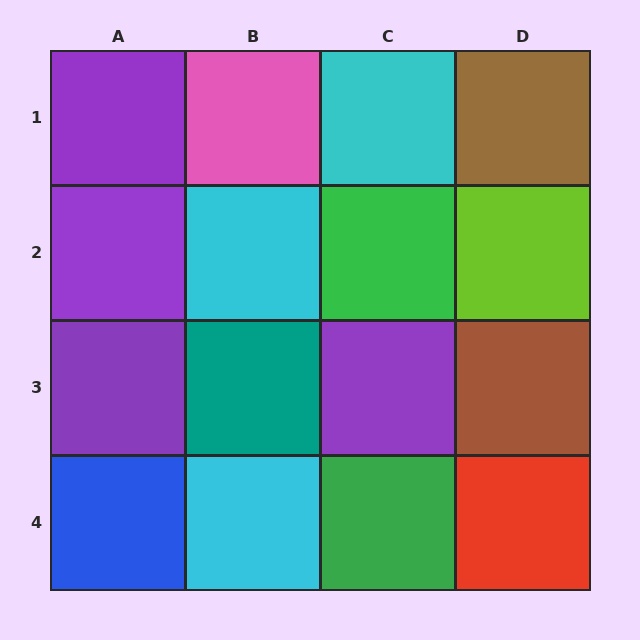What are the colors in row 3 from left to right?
Purple, teal, purple, brown.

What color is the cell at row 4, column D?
Red.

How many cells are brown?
2 cells are brown.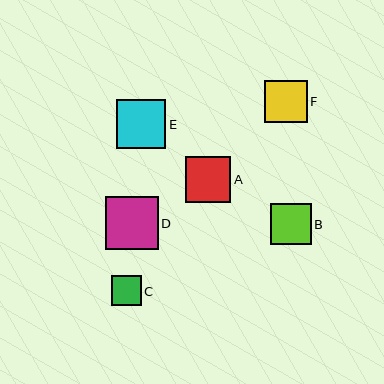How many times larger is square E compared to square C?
Square E is approximately 1.6 times the size of square C.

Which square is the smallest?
Square C is the smallest with a size of approximately 30 pixels.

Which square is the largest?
Square D is the largest with a size of approximately 53 pixels.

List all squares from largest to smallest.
From largest to smallest: D, E, A, F, B, C.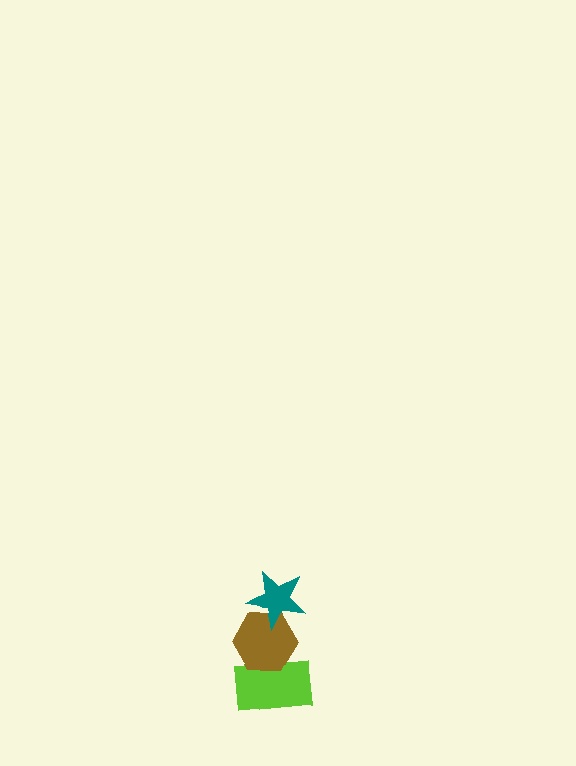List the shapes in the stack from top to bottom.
From top to bottom: the teal star, the brown hexagon, the lime rectangle.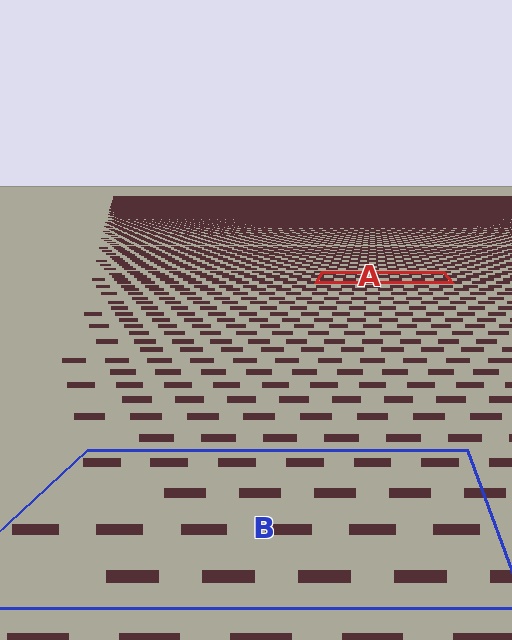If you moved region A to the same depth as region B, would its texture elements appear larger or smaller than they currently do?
They would appear larger. At a closer depth, the same texture elements are projected at a bigger on-screen size.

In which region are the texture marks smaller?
The texture marks are smaller in region A, because it is farther away.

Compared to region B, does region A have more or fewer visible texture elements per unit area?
Region A has more texture elements per unit area — they are packed more densely because it is farther away.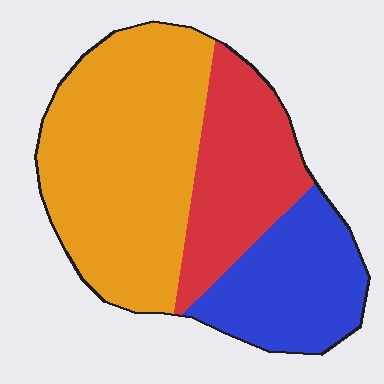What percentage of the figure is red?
Red covers 26% of the figure.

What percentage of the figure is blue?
Blue covers roughly 25% of the figure.